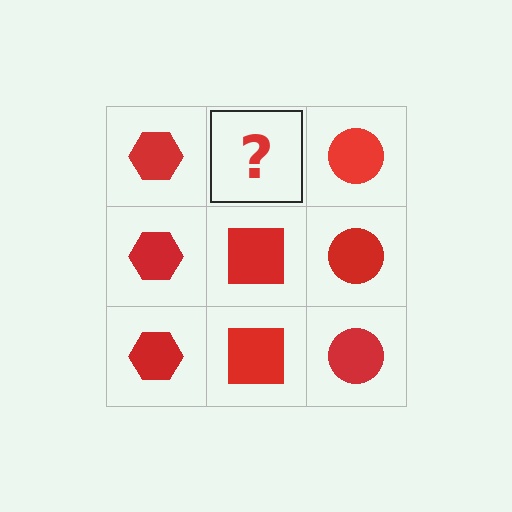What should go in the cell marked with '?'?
The missing cell should contain a red square.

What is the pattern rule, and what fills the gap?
The rule is that each column has a consistent shape. The gap should be filled with a red square.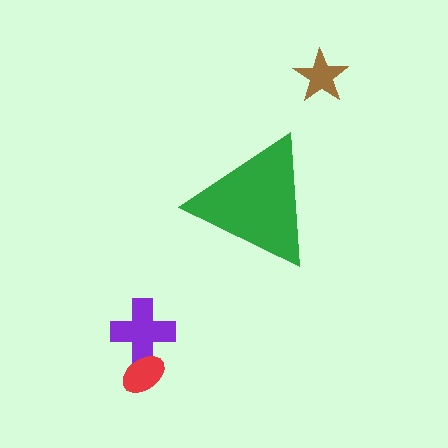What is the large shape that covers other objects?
A green triangle.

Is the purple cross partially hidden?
No, the purple cross is fully visible.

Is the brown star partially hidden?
No, the brown star is fully visible.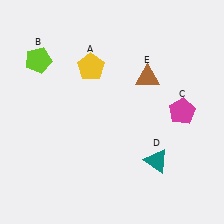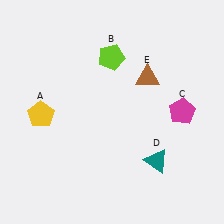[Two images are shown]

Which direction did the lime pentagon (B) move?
The lime pentagon (B) moved right.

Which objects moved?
The objects that moved are: the yellow pentagon (A), the lime pentagon (B).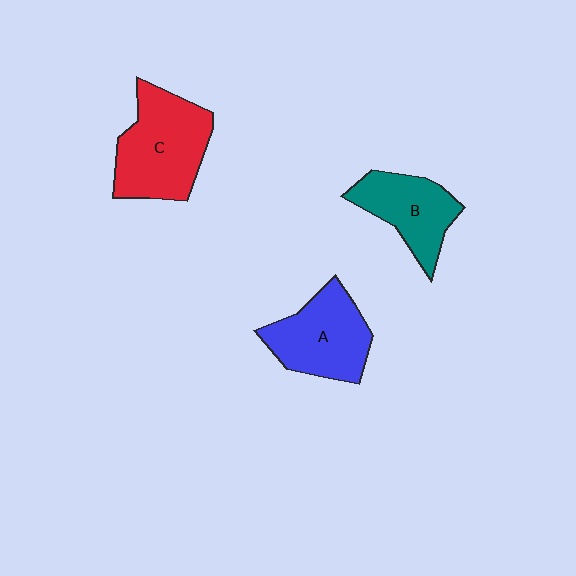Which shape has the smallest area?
Shape B (teal).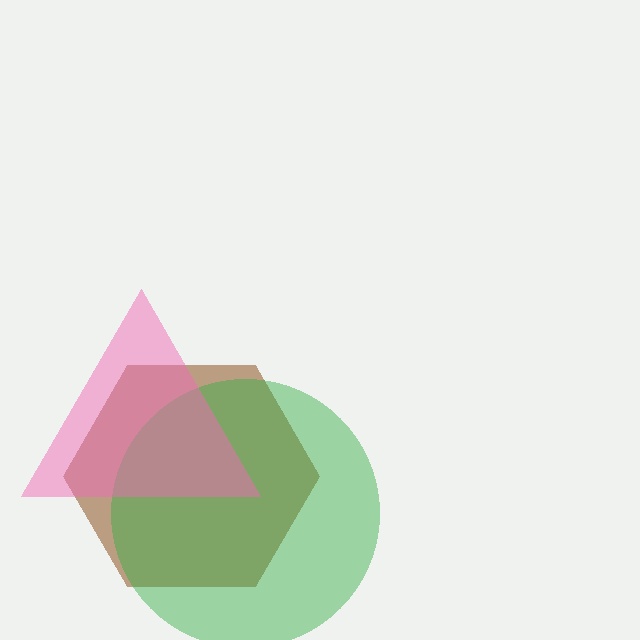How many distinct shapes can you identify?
There are 3 distinct shapes: a brown hexagon, a green circle, a pink triangle.